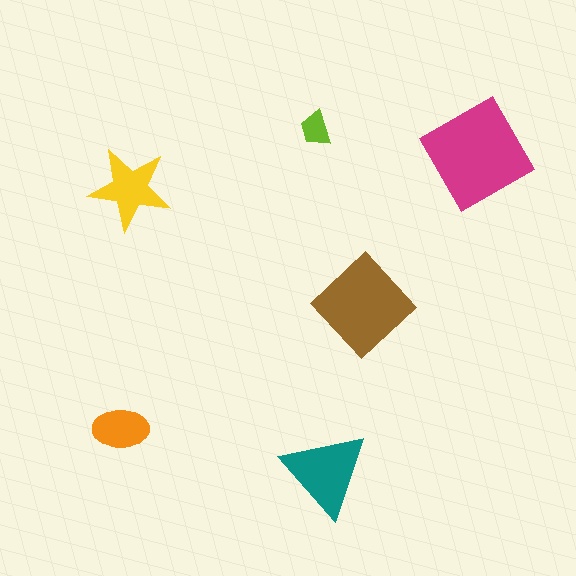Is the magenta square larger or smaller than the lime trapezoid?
Larger.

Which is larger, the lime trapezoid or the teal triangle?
The teal triangle.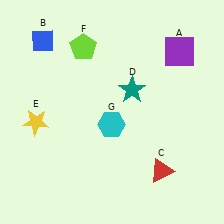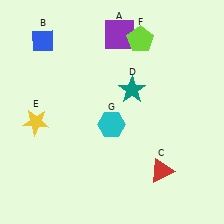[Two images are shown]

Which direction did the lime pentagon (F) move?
The lime pentagon (F) moved right.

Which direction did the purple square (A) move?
The purple square (A) moved left.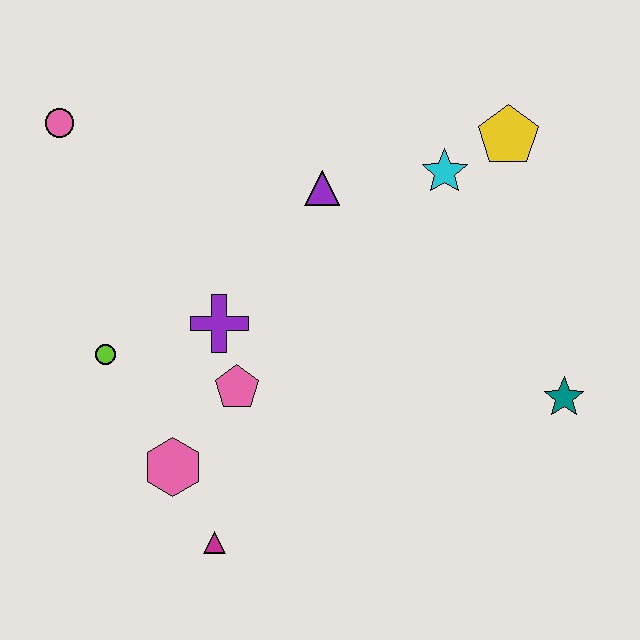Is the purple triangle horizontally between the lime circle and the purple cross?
No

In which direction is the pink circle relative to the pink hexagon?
The pink circle is above the pink hexagon.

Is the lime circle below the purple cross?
Yes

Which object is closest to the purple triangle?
The cyan star is closest to the purple triangle.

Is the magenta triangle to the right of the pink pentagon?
No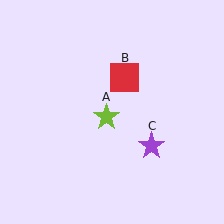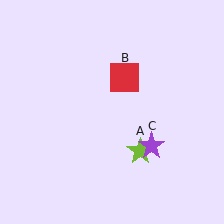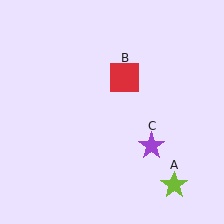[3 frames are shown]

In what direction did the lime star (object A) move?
The lime star (object A) moved down and to the right.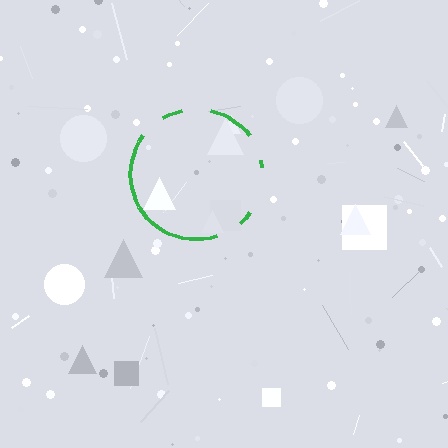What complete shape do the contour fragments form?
The contour fragments form a circle.